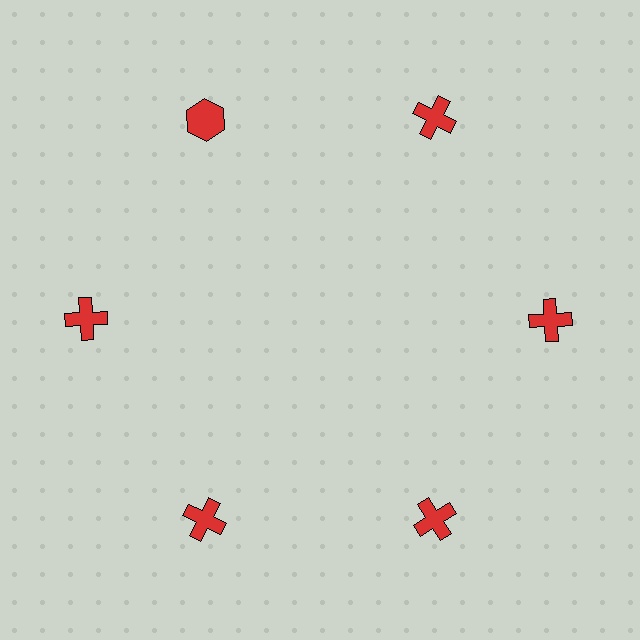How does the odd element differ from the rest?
It has a different shape: hexagon instead of cross.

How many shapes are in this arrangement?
There are 6 shapes arranged in a ring pattern.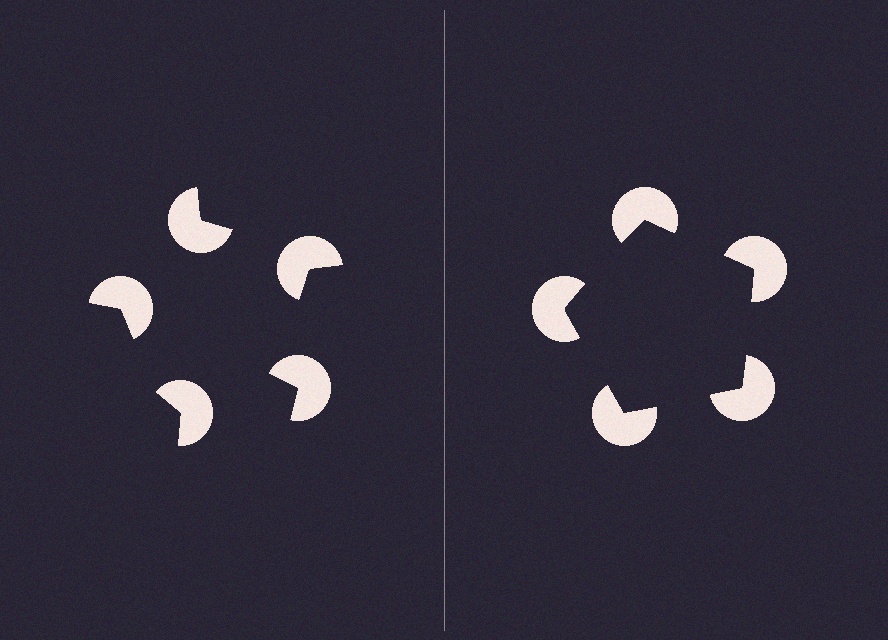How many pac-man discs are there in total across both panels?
10 — 5 on each side.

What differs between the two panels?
The pac-man discs are positioned identically on both sides; only the wedge orientations differ. On the right they align to a pentagon; on the left they are misaligned.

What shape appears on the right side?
An illusory pentagon.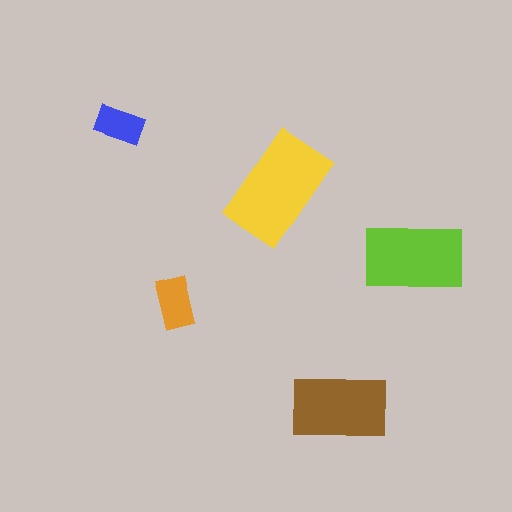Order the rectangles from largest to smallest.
the yellow one, the lime one, the brown one, the orange one, the blue one.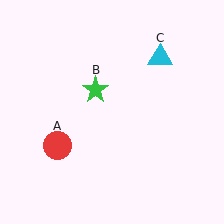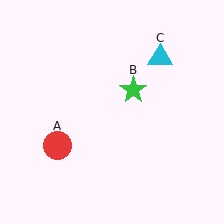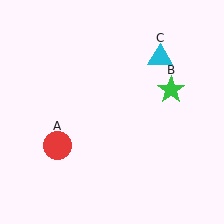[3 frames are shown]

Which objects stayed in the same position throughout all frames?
Red circle (object A) and cyan triangle (object C) remained stationary.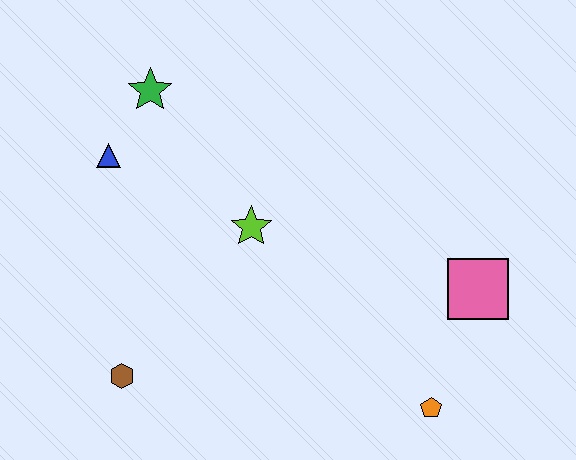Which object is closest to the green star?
The blue triangle is closest to the green star.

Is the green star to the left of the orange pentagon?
Yes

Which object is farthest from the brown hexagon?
The pink square is farthest from the brown hexagon.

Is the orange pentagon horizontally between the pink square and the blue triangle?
Yes